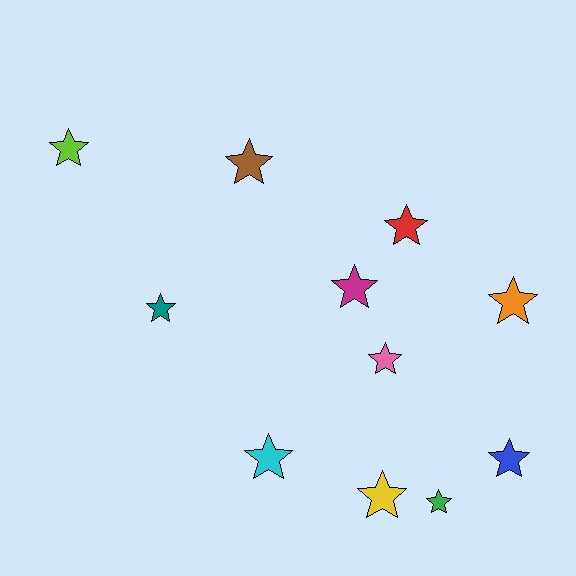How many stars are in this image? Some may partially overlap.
There are 11 stars.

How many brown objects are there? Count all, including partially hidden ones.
There is 1 brown object.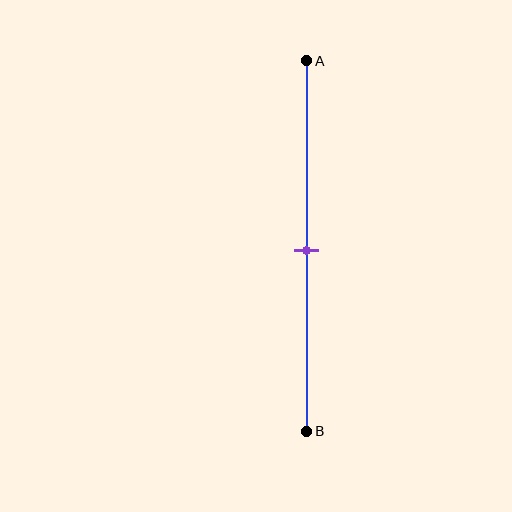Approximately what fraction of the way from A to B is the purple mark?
The purple mark is approximately 50% of the way from A to B.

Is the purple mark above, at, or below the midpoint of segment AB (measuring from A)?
The purple mark is approximately at the midpoint of segment AB.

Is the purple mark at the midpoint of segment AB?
Yes, the mark is approximately at the midpoint.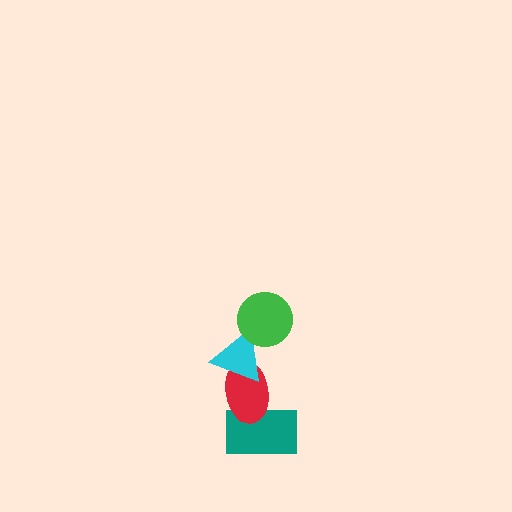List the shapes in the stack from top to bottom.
From top to bottom: the green circle, the cyan triangle, the red ellipse, the teal rectangle.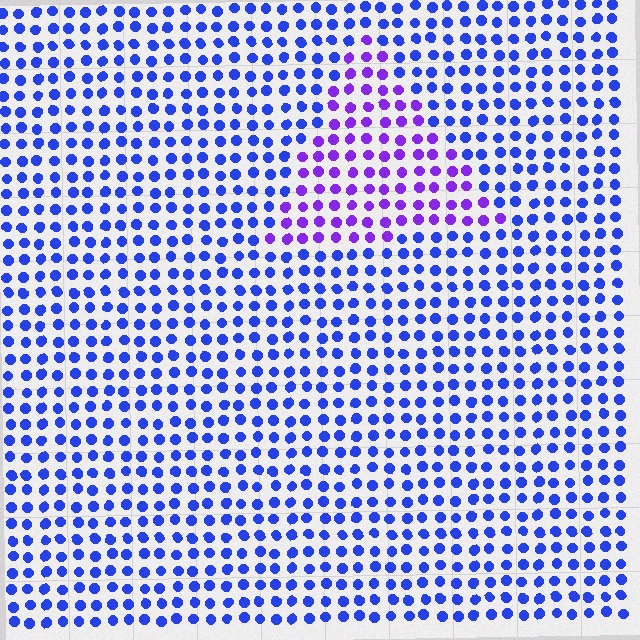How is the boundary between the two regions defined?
The boundary is defined purely by a slight shift in hue (about 39 degrees). Spacing, size, and orientation are identical on both sides.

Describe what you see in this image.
The image is filled with small blue elements in a uniform arrangement. A triangle-shaped region is visible where the elements are tinted to a slightly different hue, forming a subtle color boundary.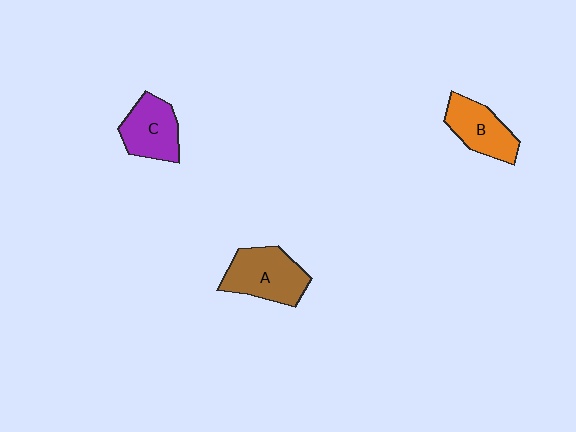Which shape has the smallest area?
Shape B (orange).